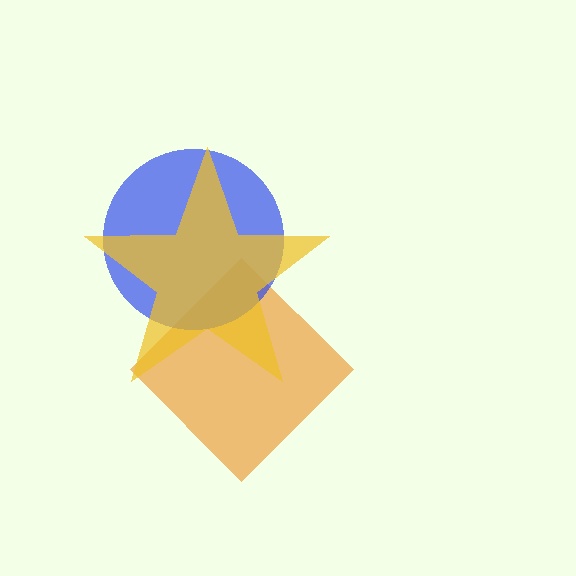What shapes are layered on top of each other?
The layered shapes are: an orange diamond, a blue circle, a yellow star.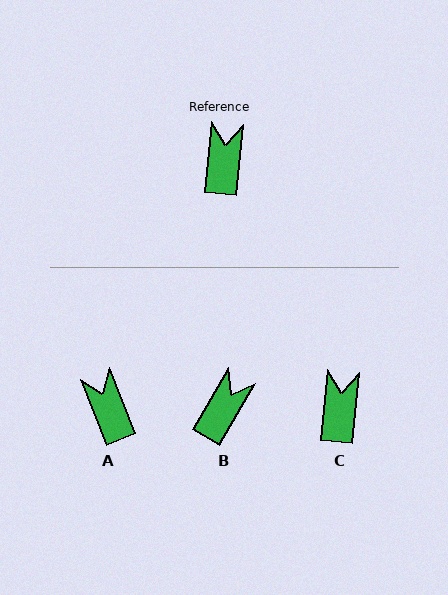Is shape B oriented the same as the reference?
No, it is off by about 25 degrees.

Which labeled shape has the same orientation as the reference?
C.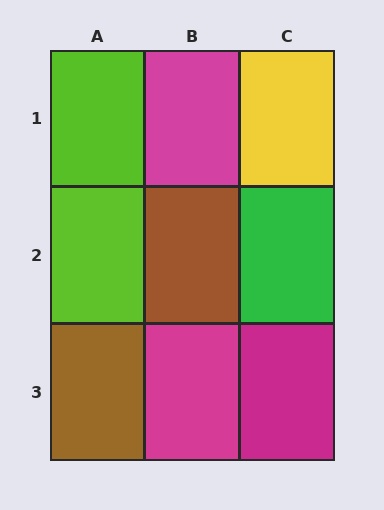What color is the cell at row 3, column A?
Brown.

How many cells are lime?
2 cells are lime.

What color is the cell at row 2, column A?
Lime.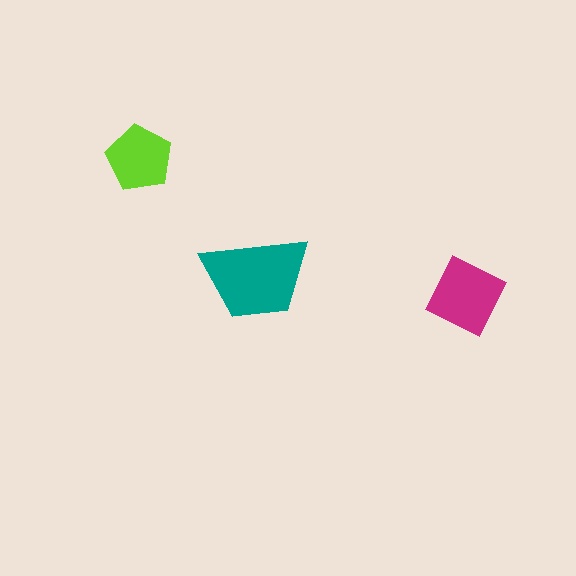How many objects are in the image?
There are 3 objects in the image.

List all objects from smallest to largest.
The lime pentagon, the magenta square, the teal trapezoid.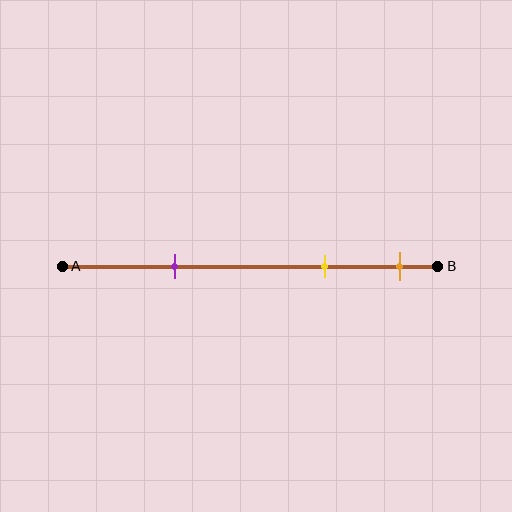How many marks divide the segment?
There are 3 marks dividing the segment.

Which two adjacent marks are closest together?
The yellow and orange marks are the closest adjacent pair.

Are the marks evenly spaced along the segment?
No, the marks are not evenly spaced.